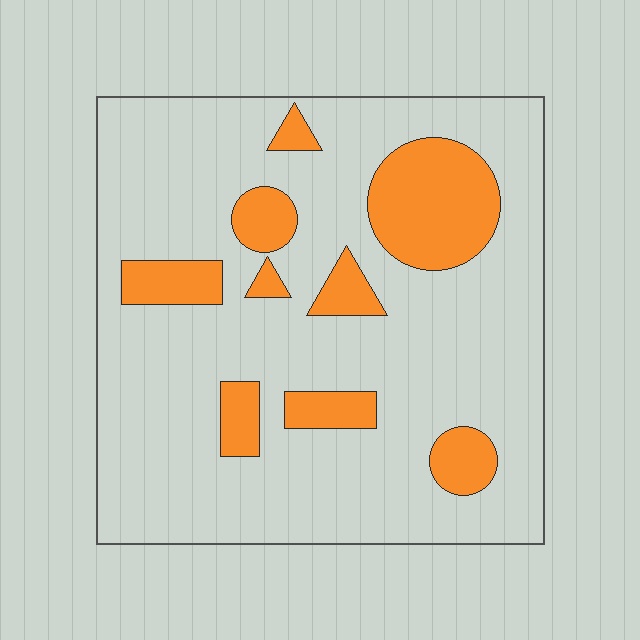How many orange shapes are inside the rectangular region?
9.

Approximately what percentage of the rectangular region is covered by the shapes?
Approximately 20%.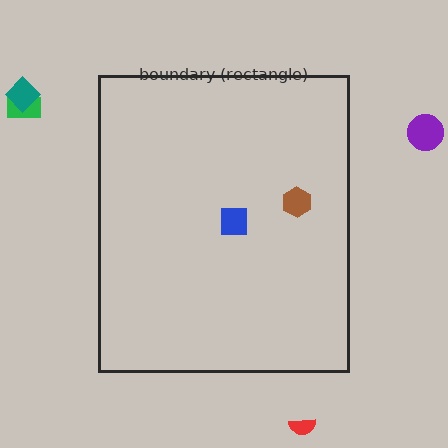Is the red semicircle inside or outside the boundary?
Outside.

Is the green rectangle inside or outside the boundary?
Outside.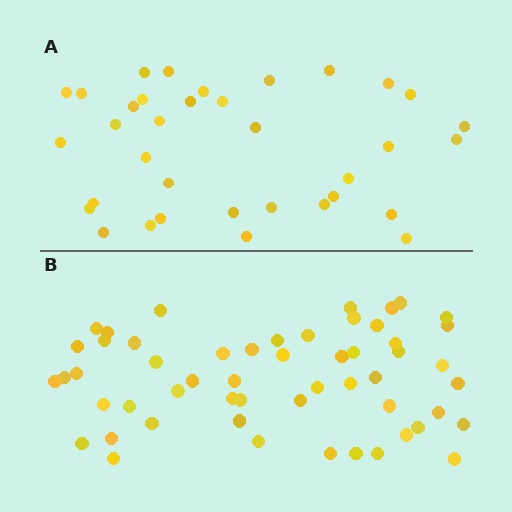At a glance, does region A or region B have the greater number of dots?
Region B (the bottom region) has more dots.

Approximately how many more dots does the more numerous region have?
Region B has approximately 20 more dots than region A.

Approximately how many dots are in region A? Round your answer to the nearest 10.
About 40 dots. (The exact count is 35, which rounds to 40.)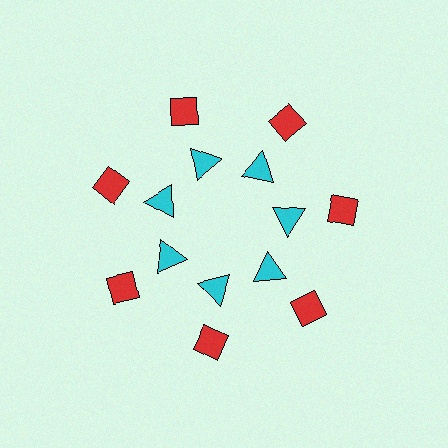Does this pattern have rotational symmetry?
Yes, this pattern has 7-fold rotational symmetry. It looks the same after rotating 51 degrees around the center.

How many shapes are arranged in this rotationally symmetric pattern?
There are 14 shapes, arranged in 7 groups of 2.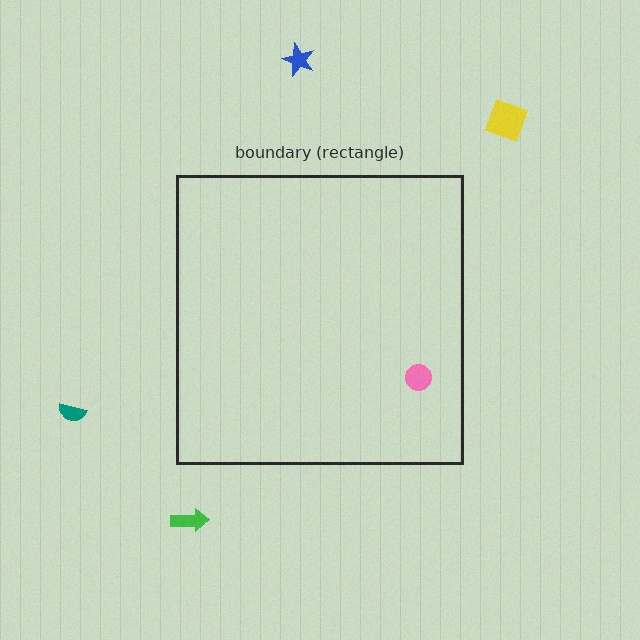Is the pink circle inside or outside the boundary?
Inside.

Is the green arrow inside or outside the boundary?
Outside.